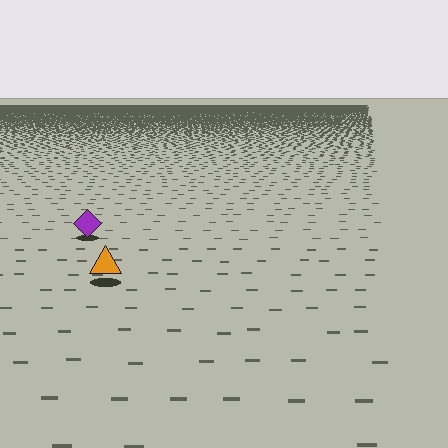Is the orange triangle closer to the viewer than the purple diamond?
Yes. The orange triangle is closer — you can tell from the texture gradient: the ground texture is coarser near it.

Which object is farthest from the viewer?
The purple diamond is farthest from the viewer. It appears smaller and the ground texture around it is denser.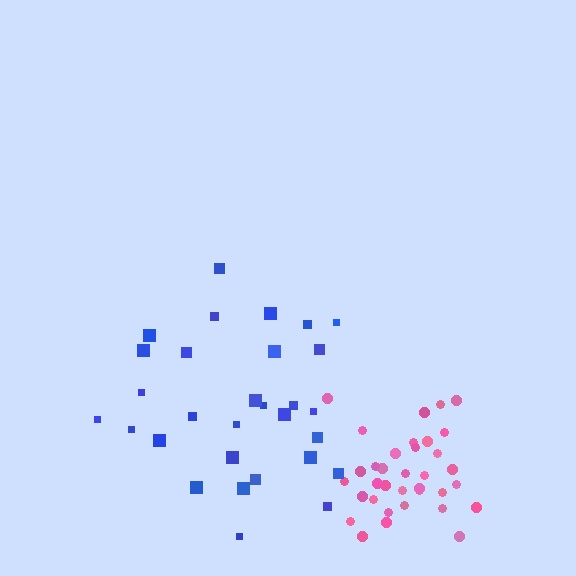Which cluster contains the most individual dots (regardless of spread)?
Pink (35).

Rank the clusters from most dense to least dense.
pink, blue.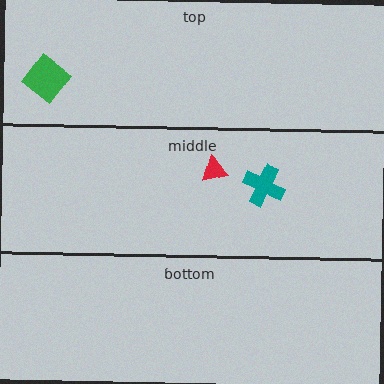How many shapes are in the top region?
1.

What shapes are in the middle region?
The teal cross, the red triangle.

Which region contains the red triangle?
The middle region.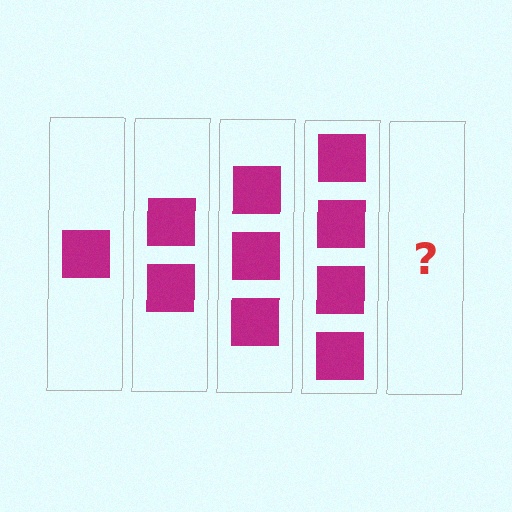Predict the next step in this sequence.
The next step is 5 squares.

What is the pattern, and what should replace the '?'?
The pattern is that each step adds one more square. The '?' should be 5 squares.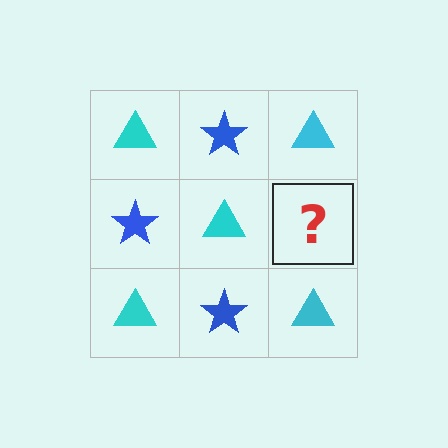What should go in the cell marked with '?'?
The missing cell should contain a blue star.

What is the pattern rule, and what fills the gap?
The rule is that it alternates cyan triangle and blue star in a checkerboard pattern. The gap should be filled with a blue star.